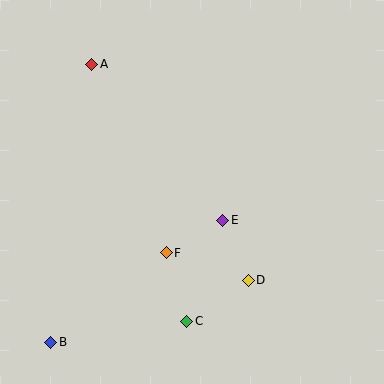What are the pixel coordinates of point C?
Point C is at (187, 321).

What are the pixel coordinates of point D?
Point D is at (248, 280).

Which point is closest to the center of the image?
Point E at (223, 220) is closest to the center.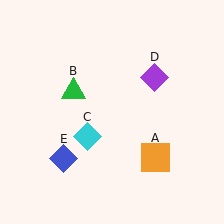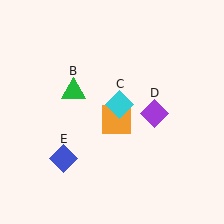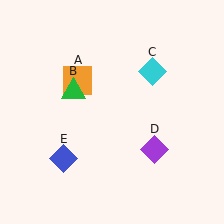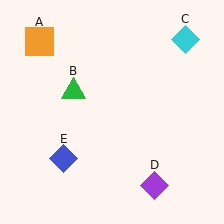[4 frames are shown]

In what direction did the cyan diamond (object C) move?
The cyan diamond (object C) moved up and to the right.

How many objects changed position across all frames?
3 objects changed position: orange square (object A), cyan diamond (object C), purple diamond (object D).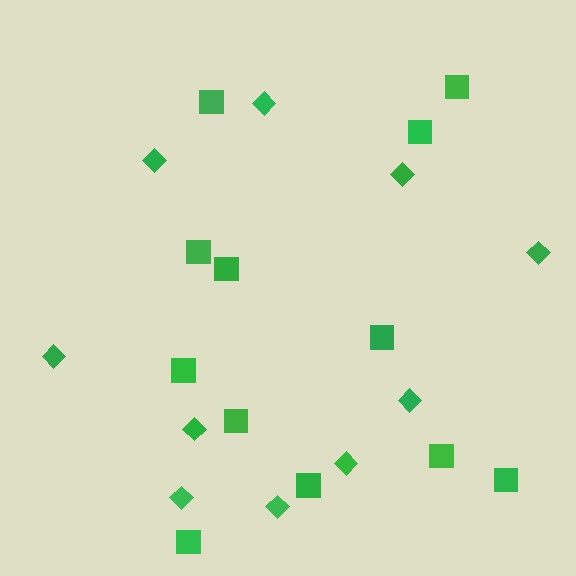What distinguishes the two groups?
There are 2 groups: one group of squares (12) and one group of diamonds (10).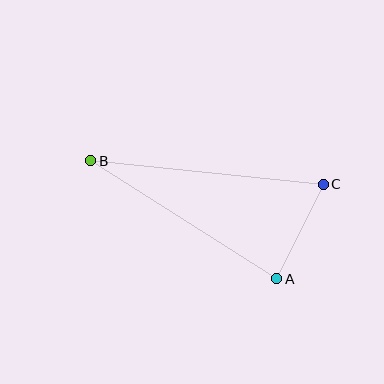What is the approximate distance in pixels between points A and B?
The distance between A and B is approximately 220 pixels.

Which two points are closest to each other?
Points A and C are closest to each other.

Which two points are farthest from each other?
Points B and C are farthest from each other.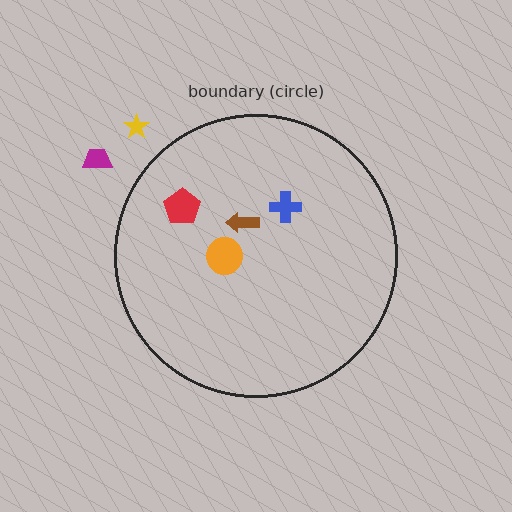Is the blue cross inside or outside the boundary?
Inside.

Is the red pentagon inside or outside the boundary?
Inside.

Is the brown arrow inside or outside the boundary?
Inside.